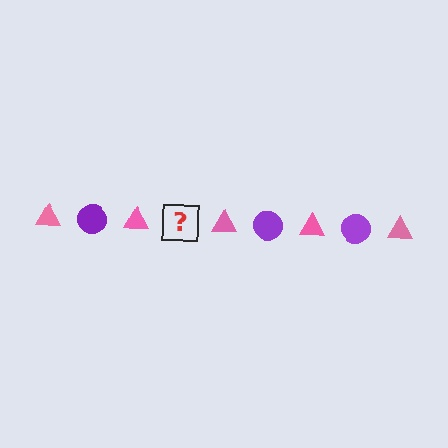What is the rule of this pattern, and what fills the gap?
The rule is that the pattern alternates between pink triangle and purple circle. The gap should be filled with a purple circle.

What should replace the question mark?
The question mark should be replaced with a purple circle.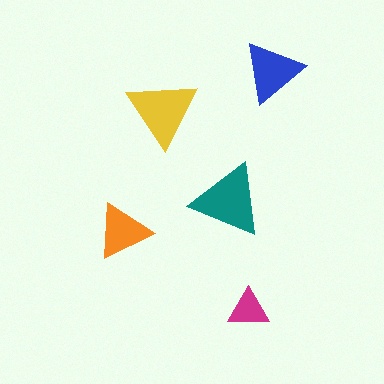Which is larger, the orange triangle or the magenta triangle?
The orange one.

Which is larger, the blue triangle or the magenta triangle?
The blue one.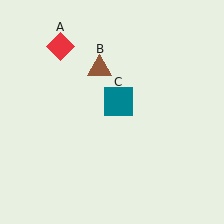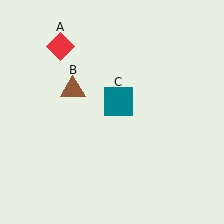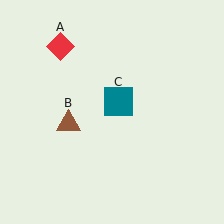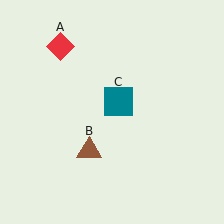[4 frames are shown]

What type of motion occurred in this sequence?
The brown triangle (object B) rotated counterclockwise around the center of the scene.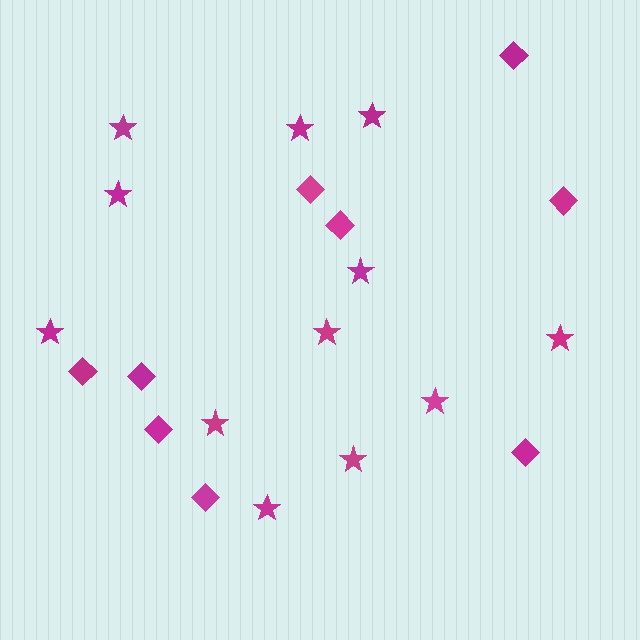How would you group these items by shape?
There are 2 groups: one group of diamonds (9) and one group of stars (12).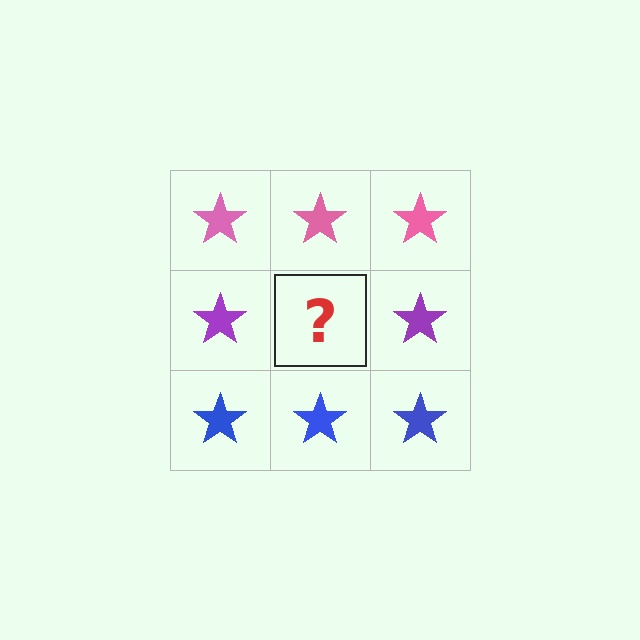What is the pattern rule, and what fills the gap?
The rule is that each row has a consistent color. The gap should be filled with a purple star.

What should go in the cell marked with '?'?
The missing cell should contain a purple star.